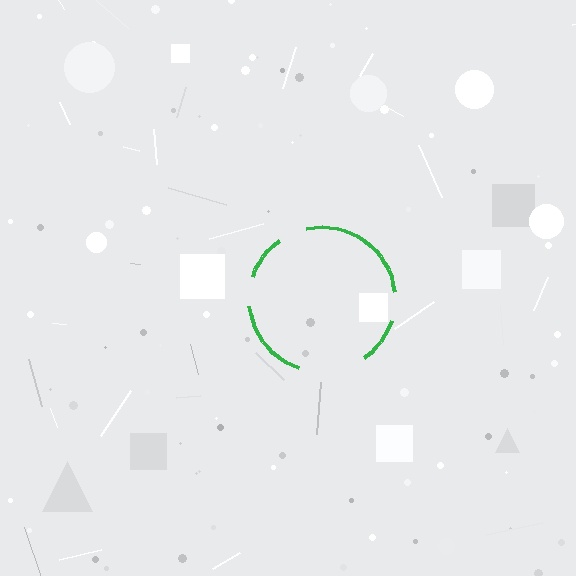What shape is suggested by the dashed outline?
The dashed outline suggests a circle.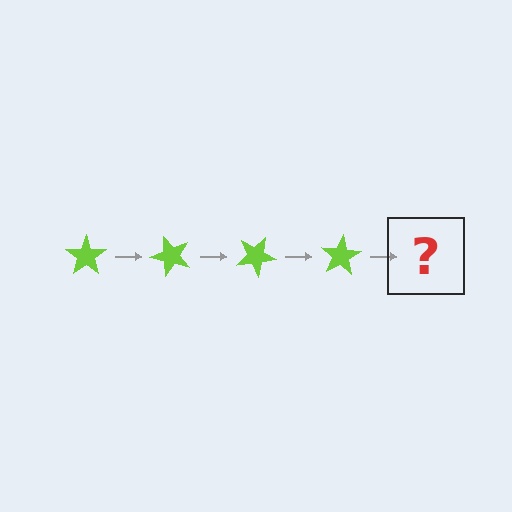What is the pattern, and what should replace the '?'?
The pattern is that the star rotates 50 degrees each step. The '?' should be a lime star rotated 200 degrees.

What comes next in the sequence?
The next element should be a lime star rotated 200 degrees.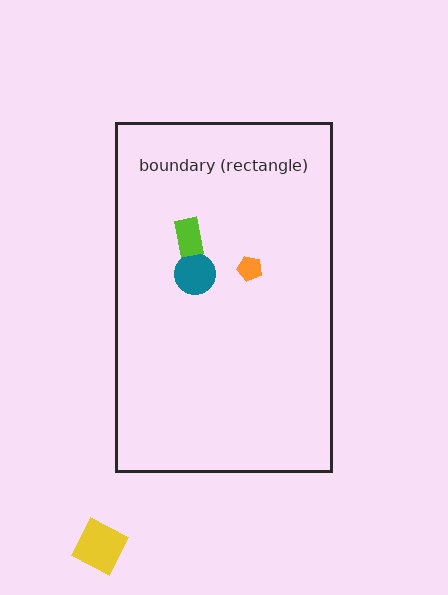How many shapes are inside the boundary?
3 inside, 1 outside.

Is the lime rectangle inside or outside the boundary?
Inside.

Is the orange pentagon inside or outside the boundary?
Inside.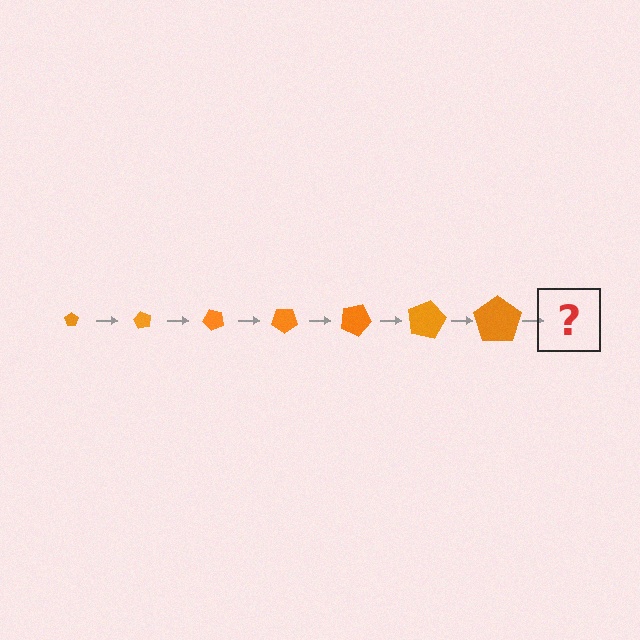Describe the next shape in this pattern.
It should be a pentagon, larger than the previous one and rotated 420 degrees from the start.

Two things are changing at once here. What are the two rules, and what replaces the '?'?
The two rules are that the pentagon grows larger each step and it rotates 60 degrees each step. The '?' should be a pentagon, larger than the previous one and rotated 420 degrees from the start.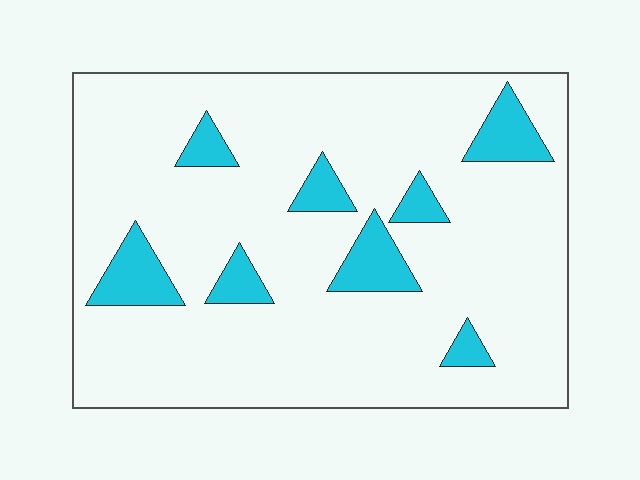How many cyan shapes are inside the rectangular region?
8.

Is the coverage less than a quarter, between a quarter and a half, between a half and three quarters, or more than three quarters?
Less than a quarter.